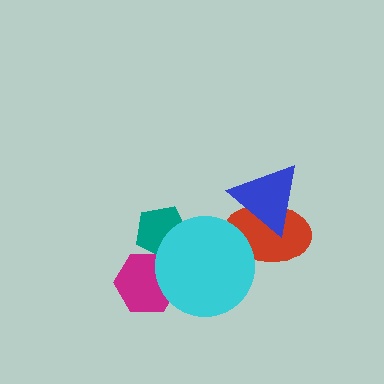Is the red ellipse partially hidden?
Yes, it is partially covered by another shape.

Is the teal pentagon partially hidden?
Yes, it is partially covered by another shape.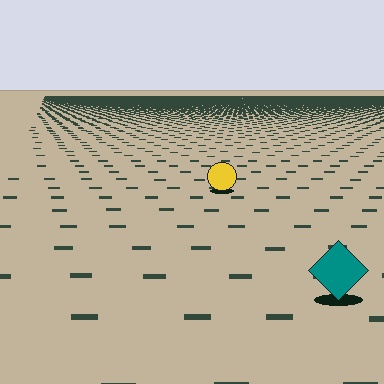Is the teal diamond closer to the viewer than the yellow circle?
Yes. The teal diamond is closer — you can tell from the texture gradient: the ground texture is coarser near it.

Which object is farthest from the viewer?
The yellow circle is farthest from the viewer. It appears smaller and the ground texture around it is denser.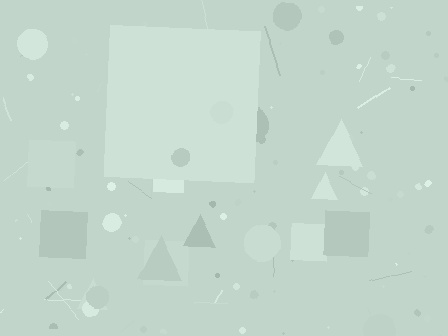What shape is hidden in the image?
A square is hidden in the image.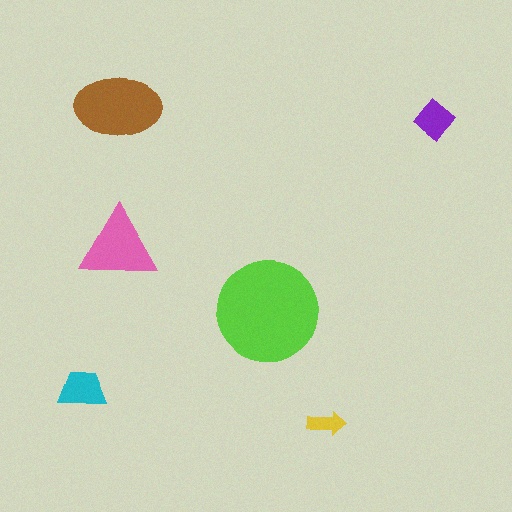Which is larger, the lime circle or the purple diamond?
The lime circle.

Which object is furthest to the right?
The purple diamond is rightmost.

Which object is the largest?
The lime circle.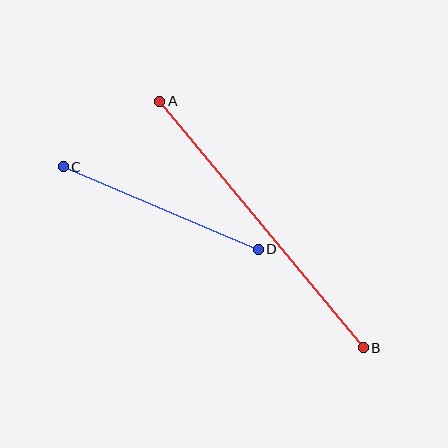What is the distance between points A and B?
The distance is approximately 320 pixels.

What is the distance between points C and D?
The distance is approximately 212 pixels.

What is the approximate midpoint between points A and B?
The midpoint is at approximately (262, 224) pixels.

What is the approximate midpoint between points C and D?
The midpoint is at approximately (161, 208) pixels.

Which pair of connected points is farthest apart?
Points A and B are farthest apart.